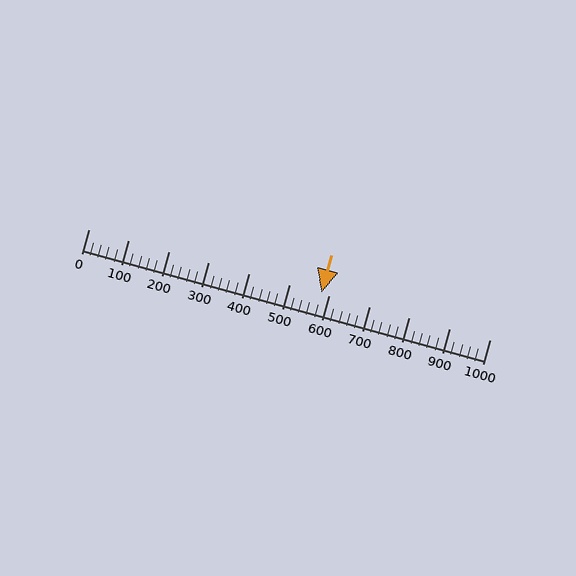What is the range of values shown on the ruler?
The ruler shows values from 0 to 1000.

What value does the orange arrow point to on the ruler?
The orange arrow points to approximately 580.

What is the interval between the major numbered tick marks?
The major tick marks are spaced 100 units apart.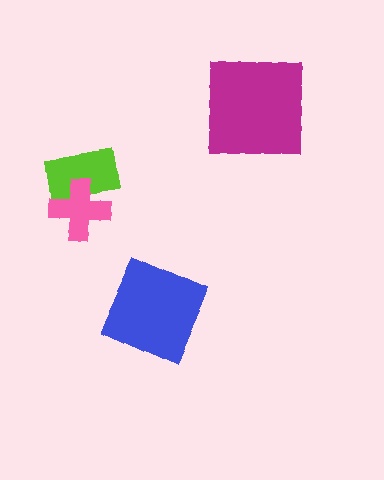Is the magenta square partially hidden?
No, no other shape covers it.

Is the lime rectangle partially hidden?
Yes, it is partially covered by another shape.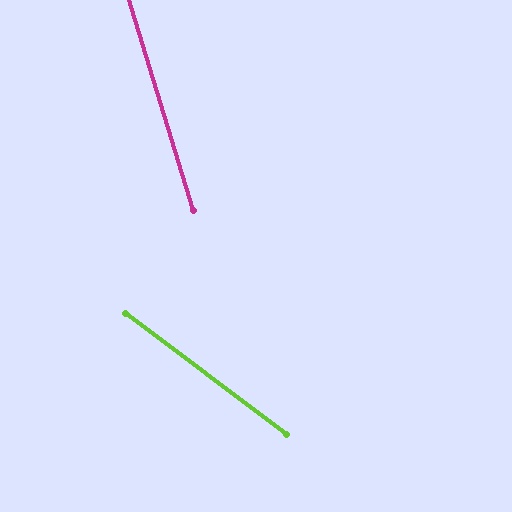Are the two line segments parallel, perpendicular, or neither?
Neither parallel nor perpendicular — they differ by about 36°.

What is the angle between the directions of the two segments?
Approximately 36 degrees.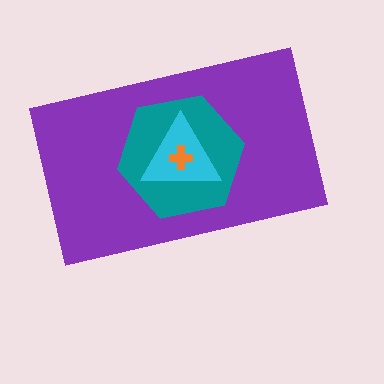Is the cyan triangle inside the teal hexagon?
Yes.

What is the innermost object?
The orange cross.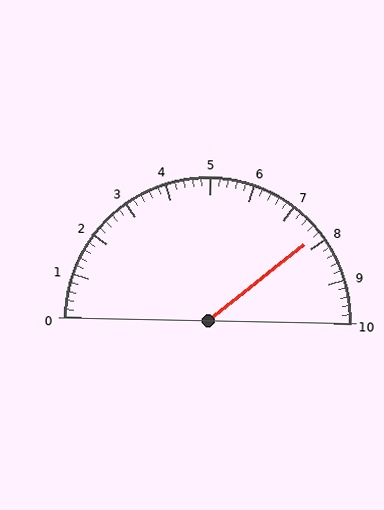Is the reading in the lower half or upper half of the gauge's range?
The reading is in the upper half of the range (0 to 10).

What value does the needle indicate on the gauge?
The needle indicates approximately 7.8.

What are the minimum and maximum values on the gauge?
The gauge ranges from 0 to 10.